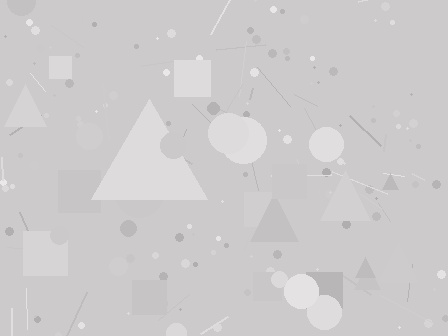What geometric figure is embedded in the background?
A triangle is embedded in the background.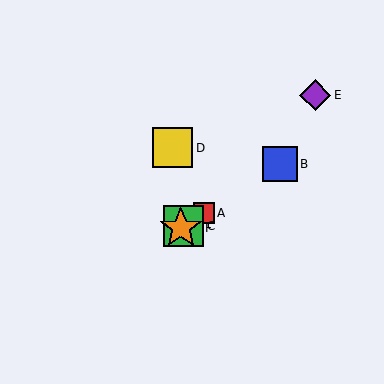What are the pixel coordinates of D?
Object D is at (173, 148).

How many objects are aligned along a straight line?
4 objects (A, B, C, F) are aligned along a straight line.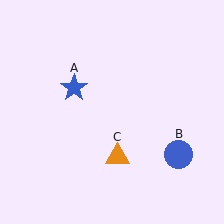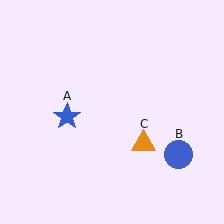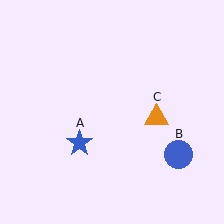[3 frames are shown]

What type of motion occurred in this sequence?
The blue star (object A), orange triangle (object C) rotated counterclockwise around the center of the scene.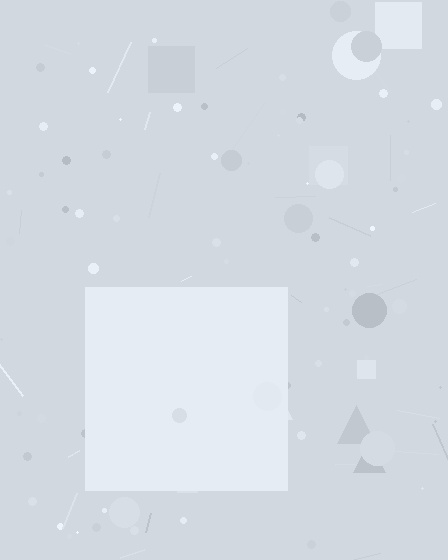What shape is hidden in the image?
A square is hidden in the image.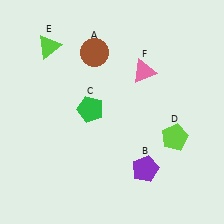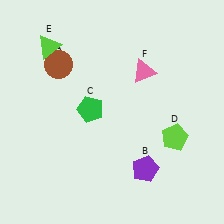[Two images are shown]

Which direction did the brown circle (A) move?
The brown circle (A) moved left.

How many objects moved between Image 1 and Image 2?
1 object moved between the two images.